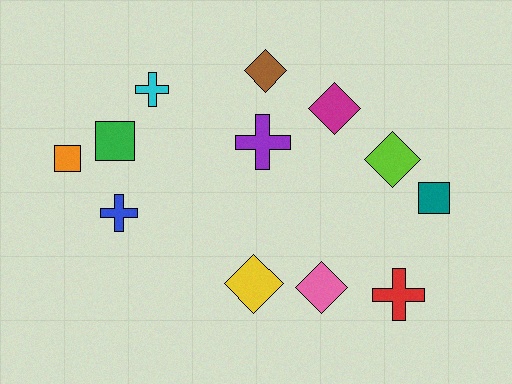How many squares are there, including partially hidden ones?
There are 3 squares.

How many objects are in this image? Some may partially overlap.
There are 12 objects.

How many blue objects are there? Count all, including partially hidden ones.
There is 1 blue object.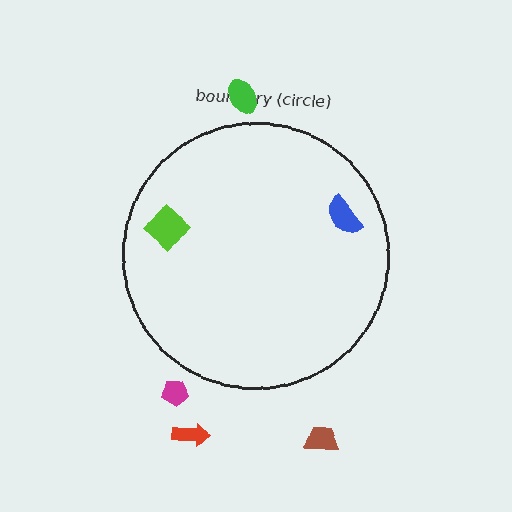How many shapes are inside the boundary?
2 inside, 4 outside.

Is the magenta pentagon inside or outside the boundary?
Outside.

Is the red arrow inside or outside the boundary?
Outside.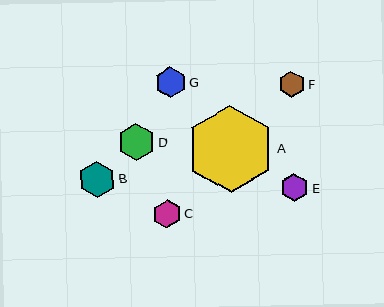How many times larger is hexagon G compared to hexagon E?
Hexagon G is approximately 1.1 times the size of hexagon E.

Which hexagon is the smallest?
Hexagon F is the smallest with a size of approximately 26 pixels.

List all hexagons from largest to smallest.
From largest to smallest: A, B, D, G, C, E, F.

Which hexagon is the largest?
Hexagon A is the largest with a size of approximately 87 pixels.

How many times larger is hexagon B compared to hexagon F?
Hexagon B is approximately 1.4 times the size of hexagon F.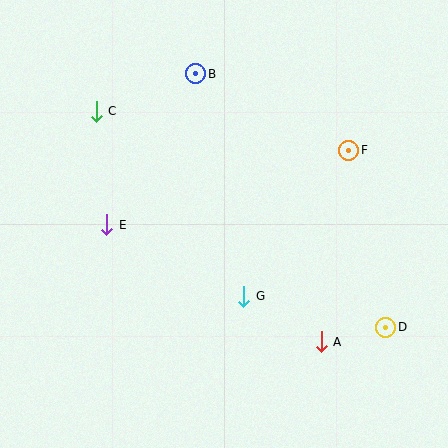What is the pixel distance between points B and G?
The distance between B and G is 227 pixels.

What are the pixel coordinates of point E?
Point E is at (107, 225).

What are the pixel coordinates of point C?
Point C is at (96, 111).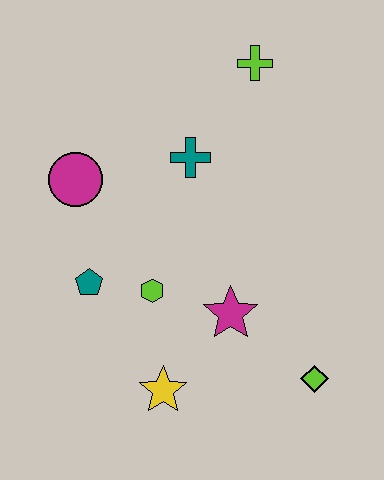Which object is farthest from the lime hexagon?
The lime cross is farthest from the lime hexagon.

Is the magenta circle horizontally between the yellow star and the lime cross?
No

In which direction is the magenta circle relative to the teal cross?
The magenta circle is to the left of the teal cross.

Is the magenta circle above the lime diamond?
Yes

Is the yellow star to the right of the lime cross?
No